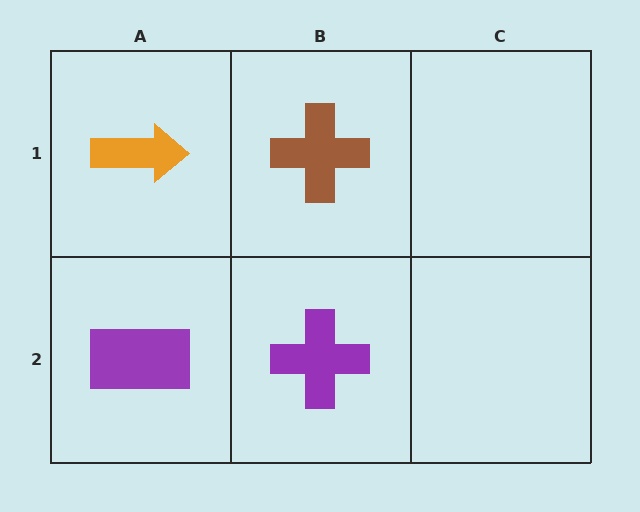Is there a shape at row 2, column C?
No, that cell is empty.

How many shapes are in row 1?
2 shapes.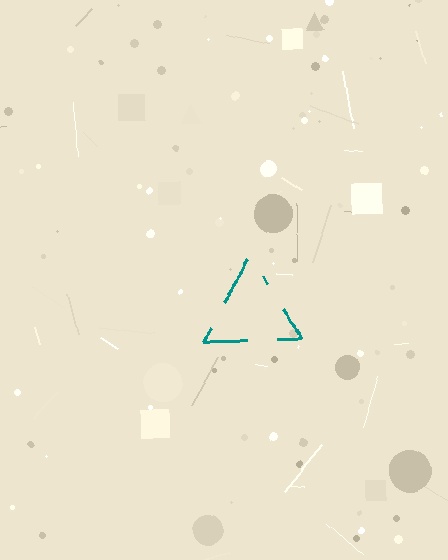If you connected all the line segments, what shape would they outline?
They would outline a triangle.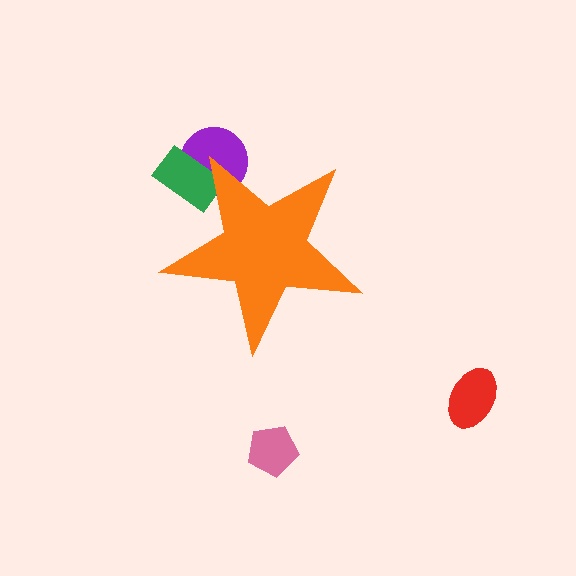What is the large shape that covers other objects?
An orange star.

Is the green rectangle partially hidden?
Yes, the green rectangle is partially hidden behind the orange star.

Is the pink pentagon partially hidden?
No, the pink pentagon is fully visible.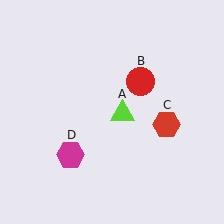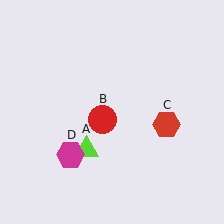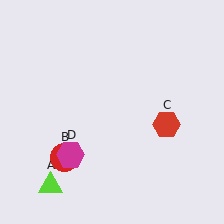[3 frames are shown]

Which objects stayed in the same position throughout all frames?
Red hexagon (object C) and magenta hexagon (object D) remained stationary.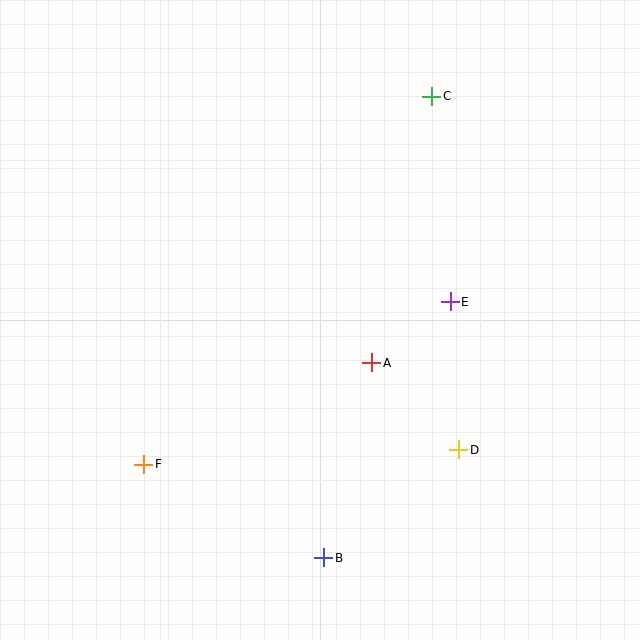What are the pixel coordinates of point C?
Point C is at (432, 96).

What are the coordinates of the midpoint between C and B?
The midpoint between C and B is at (378, 327).